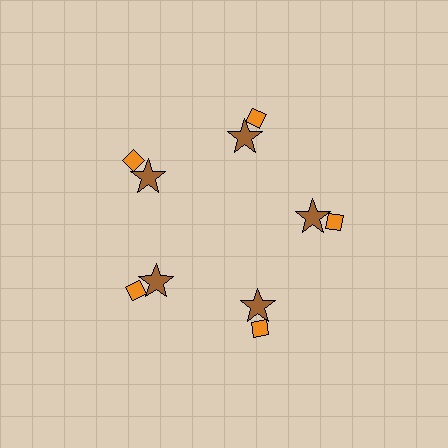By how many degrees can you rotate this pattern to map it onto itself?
The pattern maps onto itself every 72 degrees of rotation.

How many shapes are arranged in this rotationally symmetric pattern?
There are 10 shapes, arranged in 5 groups of 2.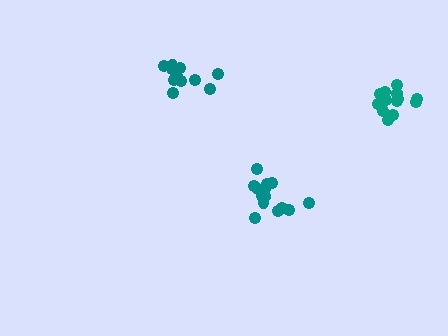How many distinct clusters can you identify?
There are 3 distinct clusters.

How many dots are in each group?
Group 1: 12 dots, Group 2: 14 dots, Group 3: 15 dots (41 total).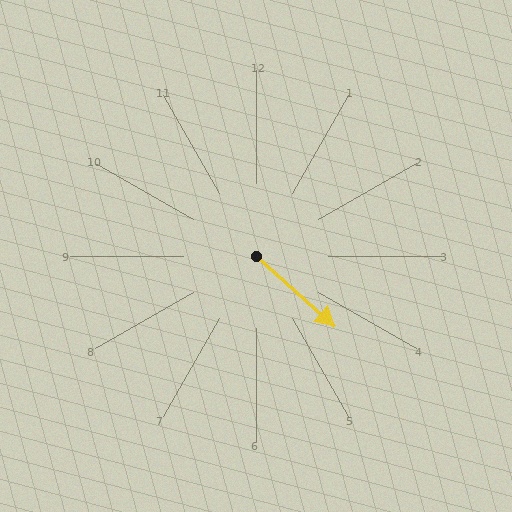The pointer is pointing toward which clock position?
Roughly 4 o'clock.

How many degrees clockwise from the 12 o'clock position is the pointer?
Approximately 132 degrees.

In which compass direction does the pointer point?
Southeast.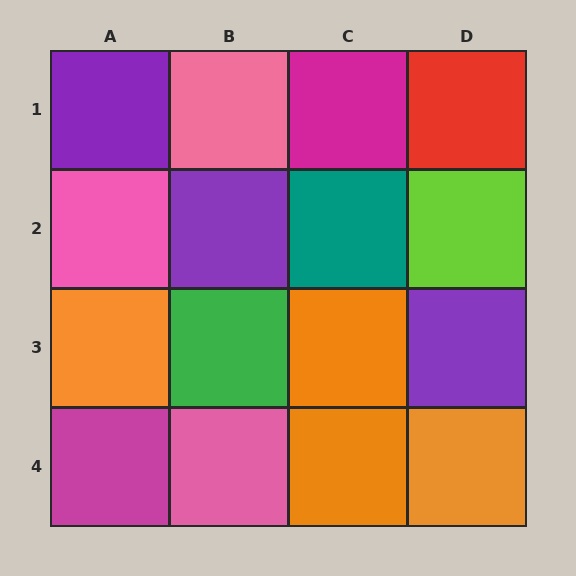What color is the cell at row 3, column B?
Green.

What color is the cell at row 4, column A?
Magenta.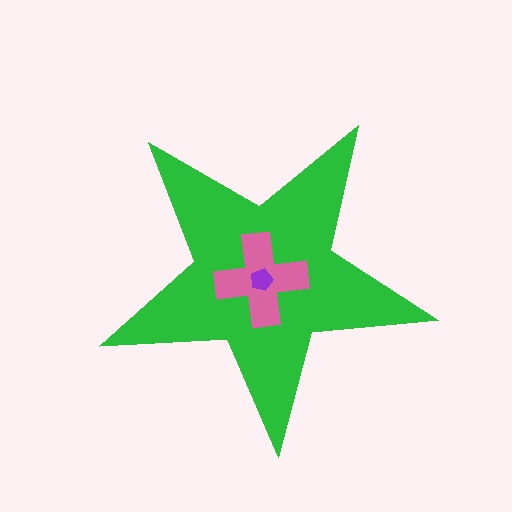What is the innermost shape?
The purple pentagon.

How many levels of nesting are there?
3.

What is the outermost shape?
The green star.